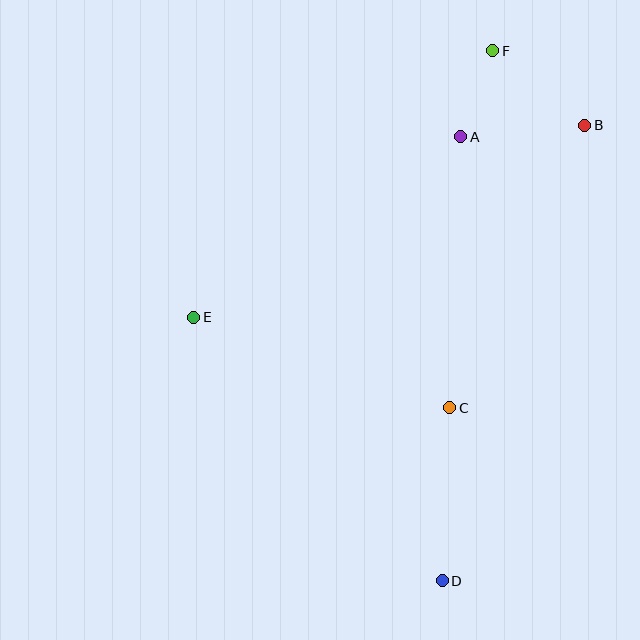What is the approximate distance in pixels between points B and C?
The distance between B and C is approximately 313 pixels.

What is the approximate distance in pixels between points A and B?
The distance between A and B is approximately 125 pixels.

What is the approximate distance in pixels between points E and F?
The distance between E and F is approximately 400 pixels.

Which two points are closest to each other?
Points A and F are closest to each other.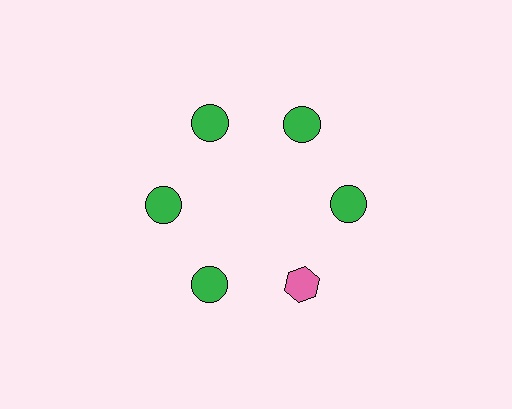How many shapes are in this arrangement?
There are 6 shapes arranged in a ring pattern.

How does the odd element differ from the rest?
It differs in both color (pink instead of green) and shape (hexagon instead of circle).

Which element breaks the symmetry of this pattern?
The pink hexagon at roughly the 5 o'clock position breaks the symmetry. All other shapes are green circles.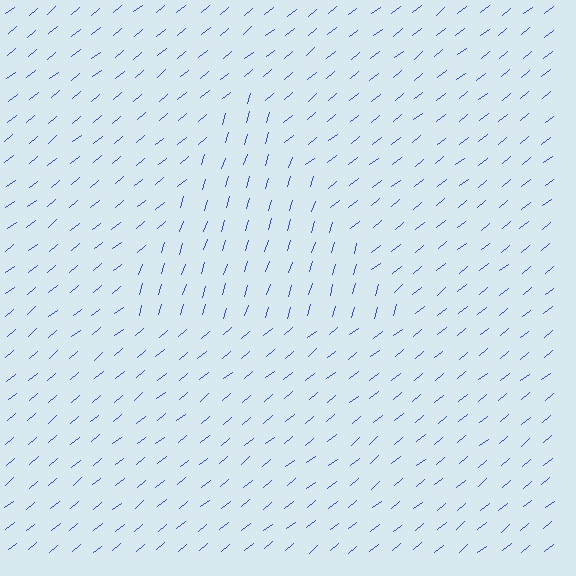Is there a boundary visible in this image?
Yes, there is a texture boundary formed by a change in line orientation.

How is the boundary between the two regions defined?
The boundary is defined purely by a change in line orientation (approximately 34 degrees difference). All lines are the same color and thickness.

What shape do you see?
I see a triangle.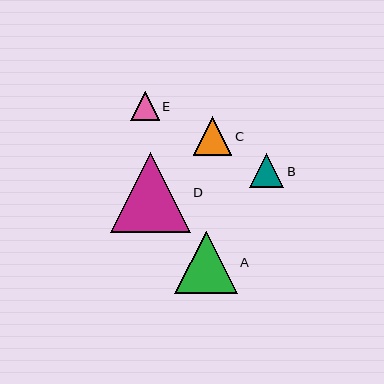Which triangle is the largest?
Triangle D is the largest with a size of approximately 80 pixels.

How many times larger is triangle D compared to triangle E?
Triangle D is approximately 2.8 times the size of triangle E.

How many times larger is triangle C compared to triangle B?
Triangle C is approximately 1.1 times the size of triangle B.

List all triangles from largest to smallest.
From largest to smallest: D, A, C, B, E.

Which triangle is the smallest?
Triangle E is the smallest with a size of approximately 29 pixels.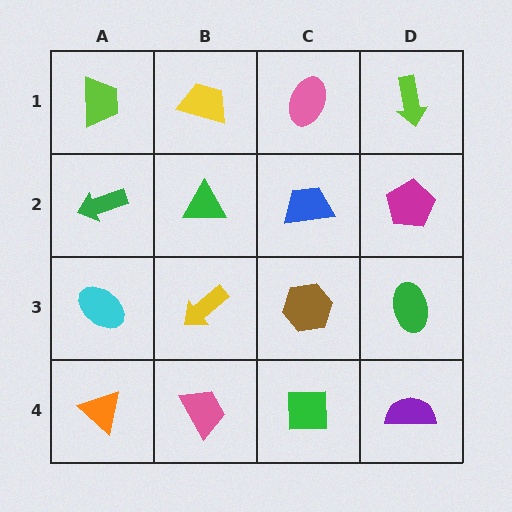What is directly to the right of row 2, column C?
A magenta pentagon.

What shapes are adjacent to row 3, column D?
A magenta pentagon (row 2, column D), a purple semicircle (row 4, column D), a brown hexagon (row 3, column C).